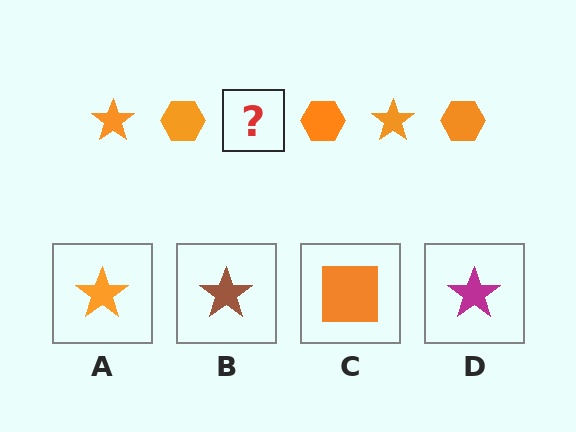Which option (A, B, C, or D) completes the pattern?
A.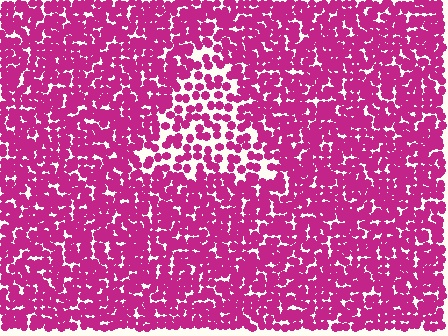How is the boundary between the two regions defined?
The boundary is defined by a change in element density (approximately 2.0x ratio). All elements are the same color, size, and shape.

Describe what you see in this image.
The image contains small magenta elements arranged at two different densities. A triangle-shaped region is visible where the elements are less densely packed than the surrounding area.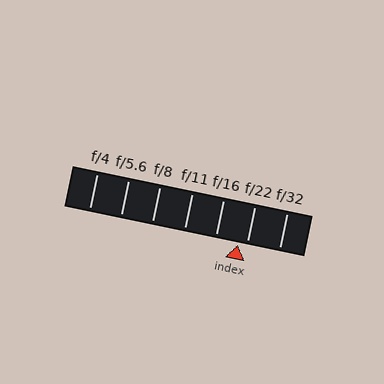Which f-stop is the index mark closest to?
The index mark is closest to f/22.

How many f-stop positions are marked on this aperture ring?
There are 7 f-stop positions marked.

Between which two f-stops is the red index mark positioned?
The index mark is between f/16 and f/22.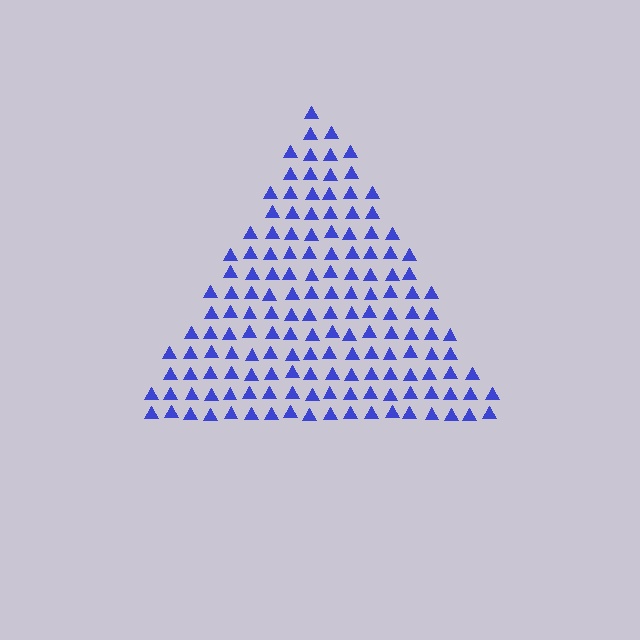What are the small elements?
The small elements are triangles.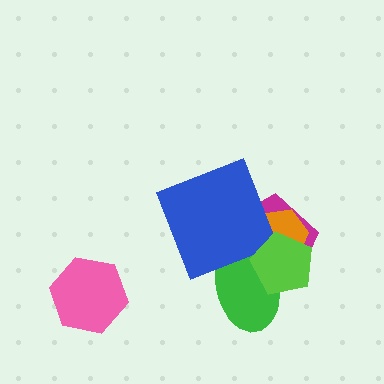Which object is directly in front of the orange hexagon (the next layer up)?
The green ellipse is directly in front of the orange hexagon.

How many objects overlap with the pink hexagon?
0 objects overlap with the pink hexagon.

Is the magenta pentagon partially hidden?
Yes, it is partially covered by another shape.